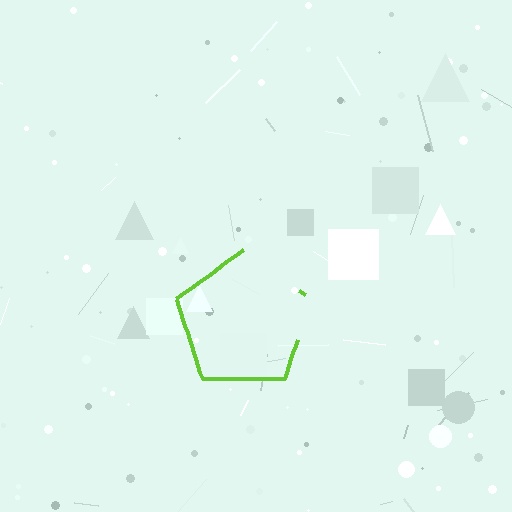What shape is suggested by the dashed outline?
The dashed outline suggests a pentagon.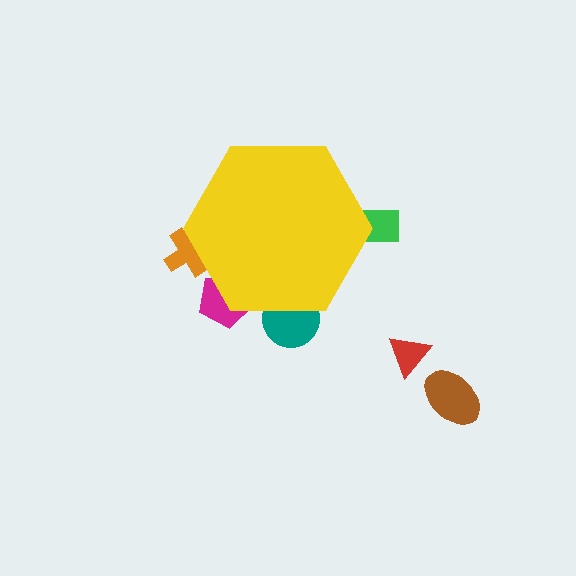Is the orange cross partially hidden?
Yes, the orange cross is partially hidden behind the yellow hexagon.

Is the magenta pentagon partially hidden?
Yes, the magenta pentagon is partially hidden behind the yellow hexagon.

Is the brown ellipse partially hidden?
No, the brown ellipse is fully visible.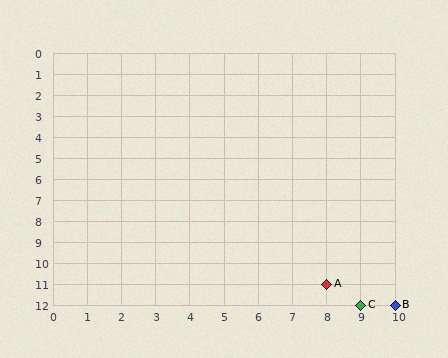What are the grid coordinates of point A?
Point A is at grid coordinates (8, 11).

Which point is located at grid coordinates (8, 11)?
Point A is at (8, 11).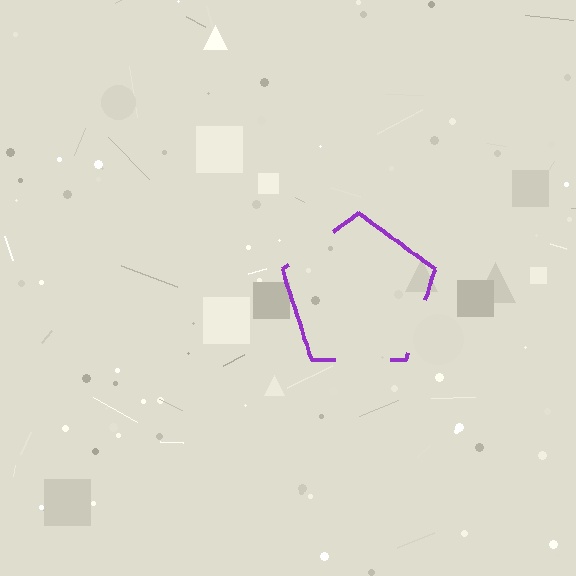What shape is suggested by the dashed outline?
The dashed outline suggests a pentagon.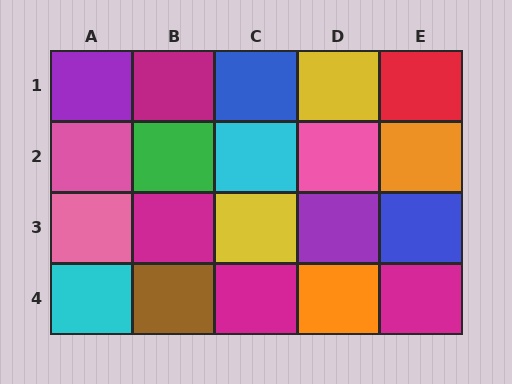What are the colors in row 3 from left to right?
Pink, magenta, yellow, purple, blue.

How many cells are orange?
2 cells are orange.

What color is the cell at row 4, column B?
Brown.